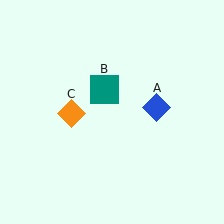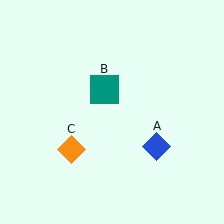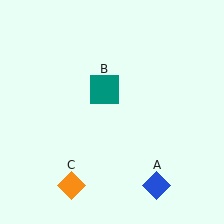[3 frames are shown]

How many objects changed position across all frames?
2 objects changed position: blue diamond (object A), orange diamond (object C).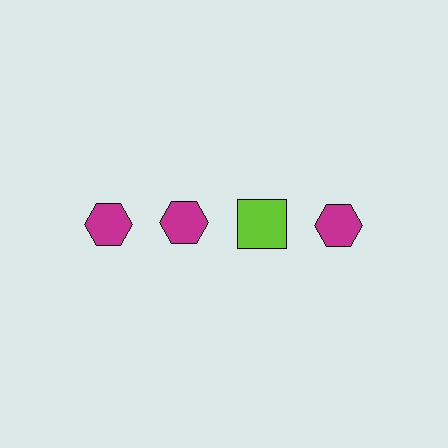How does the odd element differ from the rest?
It differs in both color (lime instead of magenta) and shape (square instead of hexagon).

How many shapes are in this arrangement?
There are 4 shapes arranged in a grid pattern.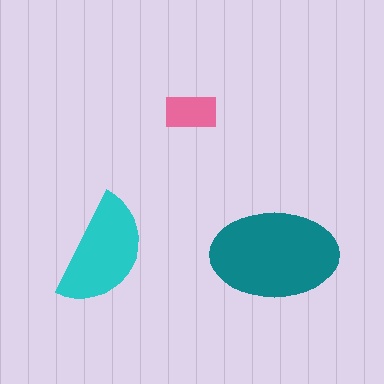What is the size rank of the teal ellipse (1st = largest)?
1st.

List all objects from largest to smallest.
The teal ellipse, the cyan semicircle, the pink rectangle.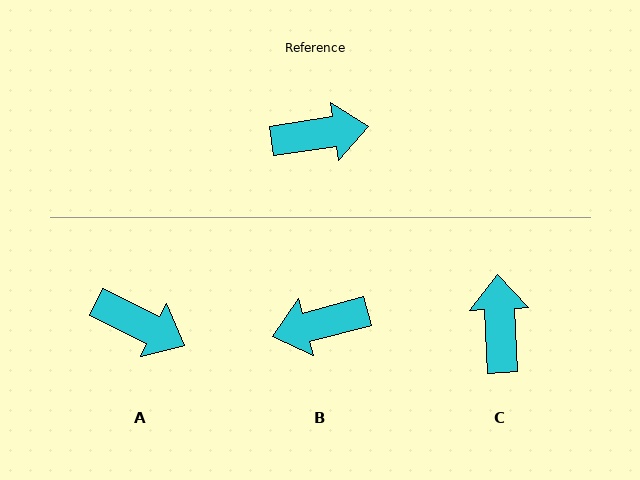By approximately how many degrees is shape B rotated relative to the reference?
Approximately 174 degrees clockwise.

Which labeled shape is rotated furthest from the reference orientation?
B, about 174 degrees away.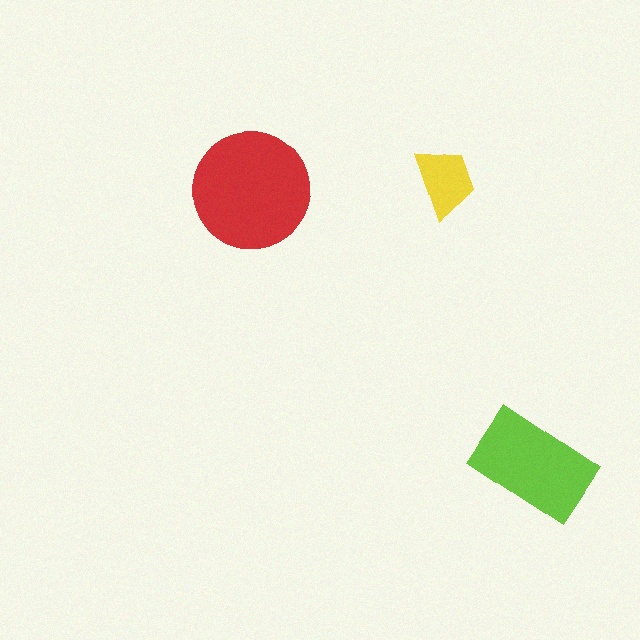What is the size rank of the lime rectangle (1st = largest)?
2nd.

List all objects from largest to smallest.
The red circle, the lime rectangle, the yellow trapezoid.